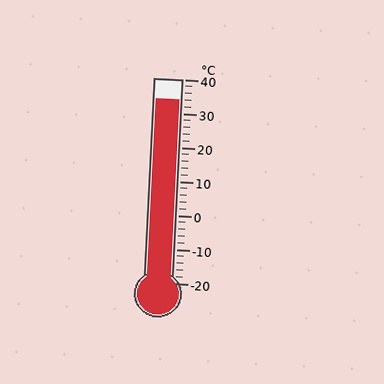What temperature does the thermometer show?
The thermometer shows approximately 34°C.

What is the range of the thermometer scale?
The thermometer scale ranges from -20°C to 40°C.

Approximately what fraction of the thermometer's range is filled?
The thermometer is filled to approximately 90% of its range.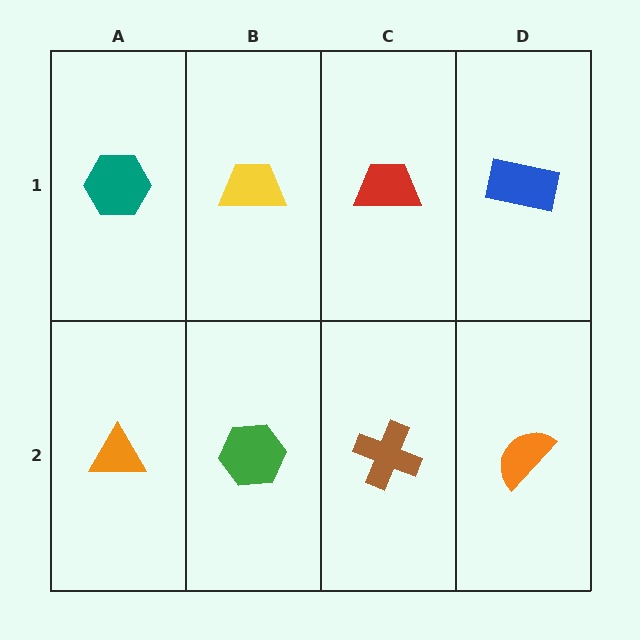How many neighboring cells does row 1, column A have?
2.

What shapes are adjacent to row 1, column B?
A green hexagon (row 2, column B), a teal hexagon (row 1, column A), a red trapezoid (row 1, column C).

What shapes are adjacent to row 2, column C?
A red trapezoid (row 1, column C), a green hexagon (row 2, column B), an orange semicircle (row 2, column D).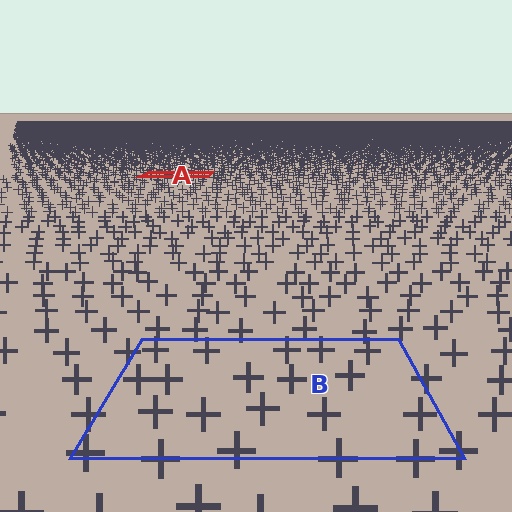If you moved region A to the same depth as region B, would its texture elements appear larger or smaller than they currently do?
They would appear larger. At a closer depth, the same texture elements are projected at a bigger on-screen size.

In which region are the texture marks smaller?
The texture marks are smaller in region A, because it is farther away.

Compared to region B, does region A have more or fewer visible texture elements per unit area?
Region A has more texture elements per unit area — they are packed more densely because it is farther away.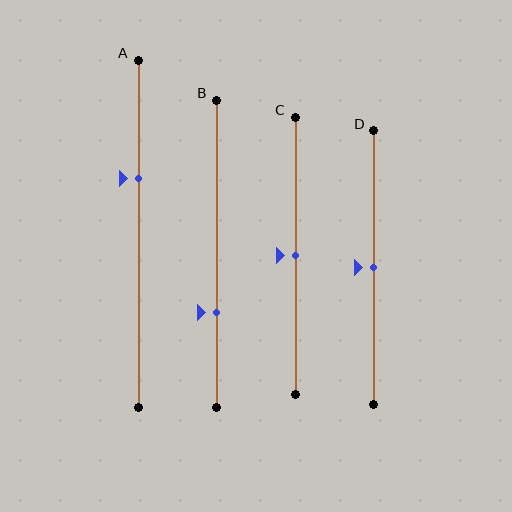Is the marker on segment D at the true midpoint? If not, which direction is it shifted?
Yes, the marker on segment D is at the true midpoint.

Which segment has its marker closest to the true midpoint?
Segment C has its marker closest to the true midpoint.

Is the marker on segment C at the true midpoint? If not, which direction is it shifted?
Yes, the marker on segment C is at the true midpoint.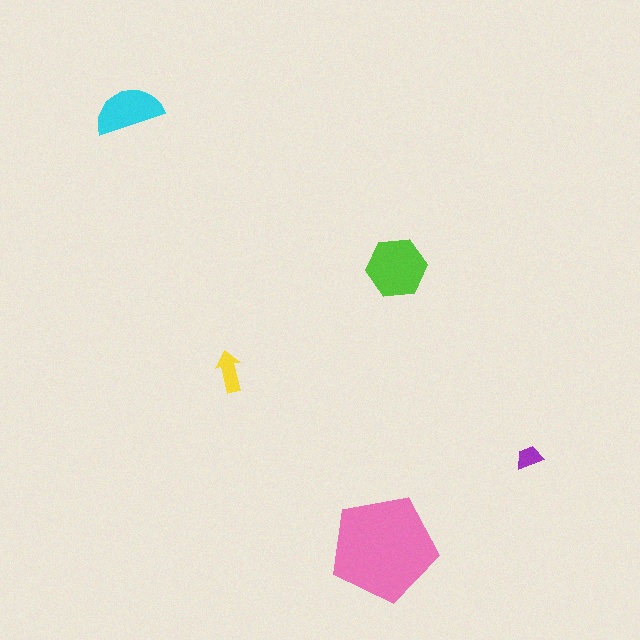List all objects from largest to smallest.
The pink pentagon, the lime hexagon, the cyan semicircle, the yellow arrow, the purple trapezoid.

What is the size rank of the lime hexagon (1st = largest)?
2nd.